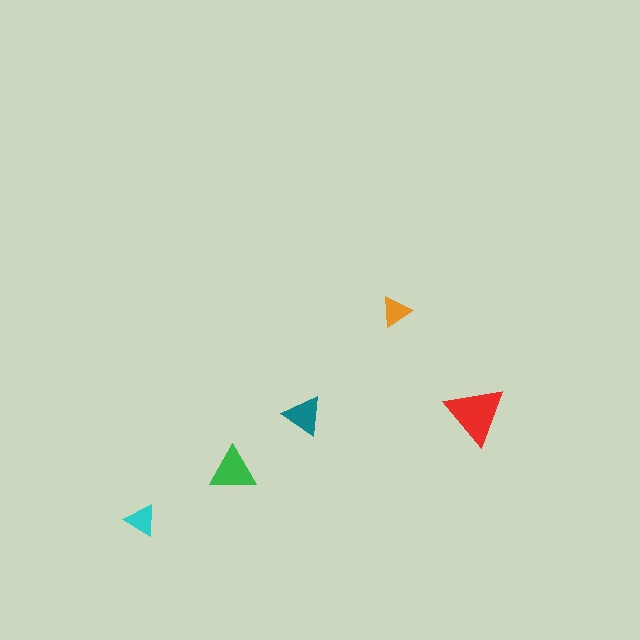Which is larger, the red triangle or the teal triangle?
The red one.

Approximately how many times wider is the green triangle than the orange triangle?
About 1.5 times wider.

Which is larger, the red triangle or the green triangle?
The red one.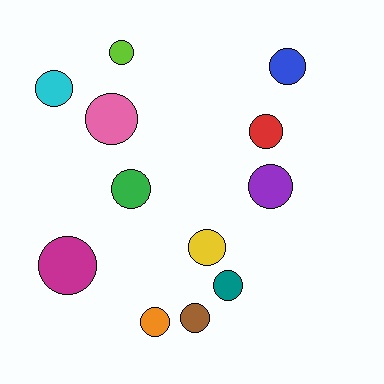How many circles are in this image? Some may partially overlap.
There are 12 circles.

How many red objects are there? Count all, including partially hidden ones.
There is 1 red object.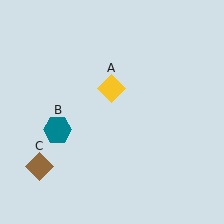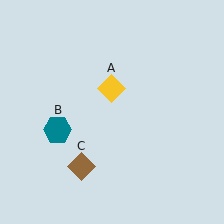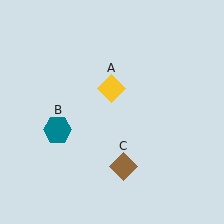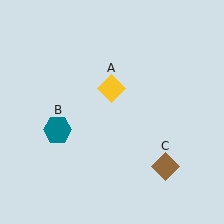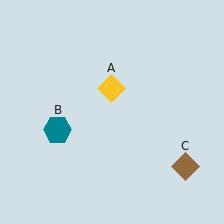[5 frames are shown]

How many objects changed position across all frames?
1 object changed position: brown diamond (object C).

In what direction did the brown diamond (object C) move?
The brown diamond (object C) moved right.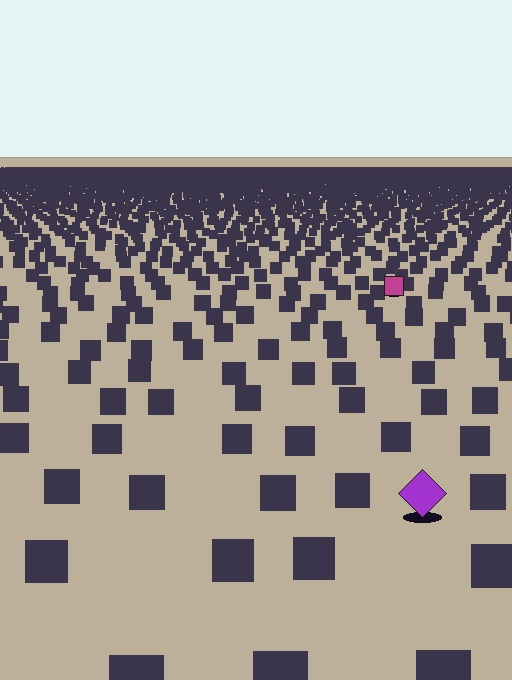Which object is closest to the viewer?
The purple diamond is closest. The texture marks near it are larger and more spread out.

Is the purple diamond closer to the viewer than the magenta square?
Yes. The purple diamond is closer — you can tell from the texture gradient: the ground texture is coarser near it.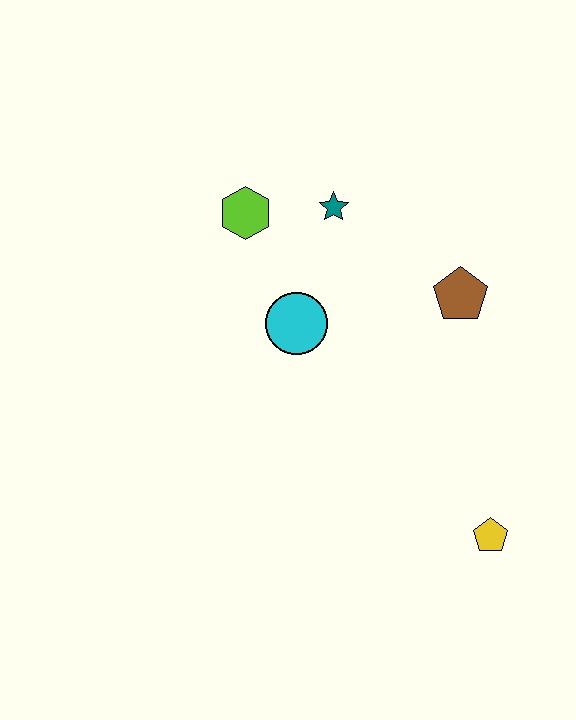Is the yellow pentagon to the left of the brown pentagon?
No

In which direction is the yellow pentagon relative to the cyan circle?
The yellow pentagon is below the cyan circle.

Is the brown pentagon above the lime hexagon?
No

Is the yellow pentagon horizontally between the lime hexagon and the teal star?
No